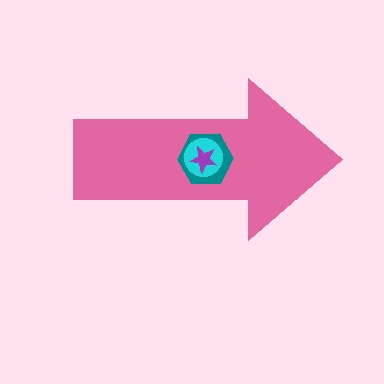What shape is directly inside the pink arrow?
The teal hexagon.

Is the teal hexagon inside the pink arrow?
Yes.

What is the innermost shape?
The purple star.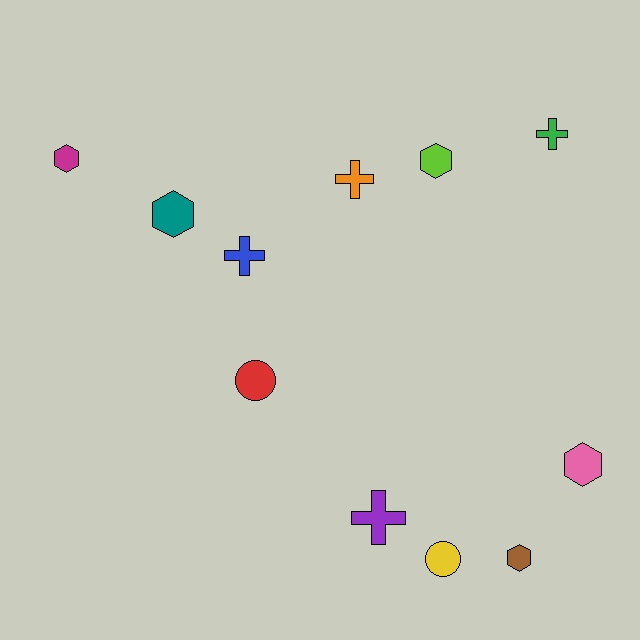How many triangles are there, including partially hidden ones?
There are no triangles.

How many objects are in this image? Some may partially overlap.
There are 11 objects.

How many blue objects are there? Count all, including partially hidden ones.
There is 1 blue object.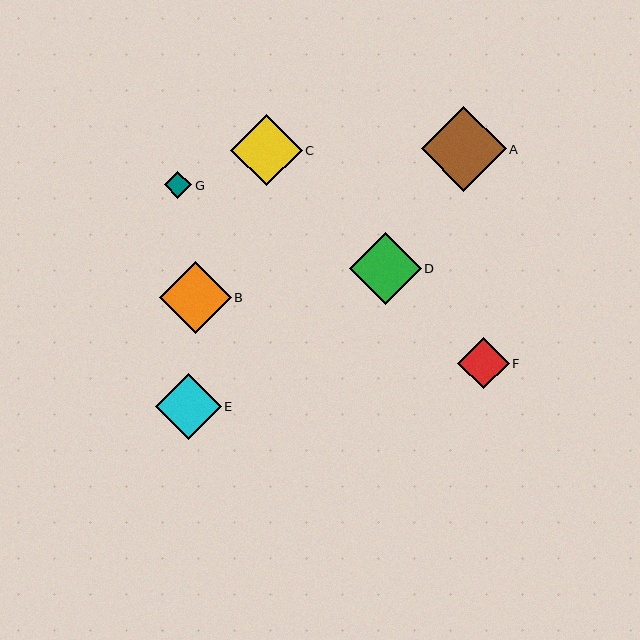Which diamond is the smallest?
Diamond G is the smallest with a size of approximately 27 pixels.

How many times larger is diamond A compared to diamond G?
Diamond A is approximately 3.1 times the size of diamond G.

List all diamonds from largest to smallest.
From largest to smallest: A, D, B, C, E, F, G.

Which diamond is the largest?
Diamond A is the largest with a size of approximately 85 pixels.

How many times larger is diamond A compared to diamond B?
Diamond A is approximately 1.2 times the size of diamond B.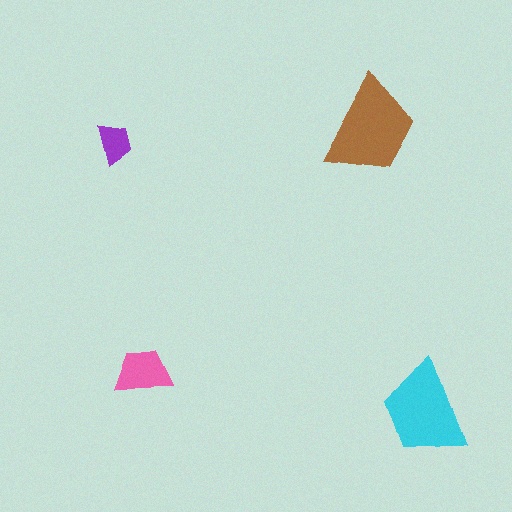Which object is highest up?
The brown trapezoid is topmost.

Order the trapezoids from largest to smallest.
the brown one, the cyan one, the pink one, the purple one.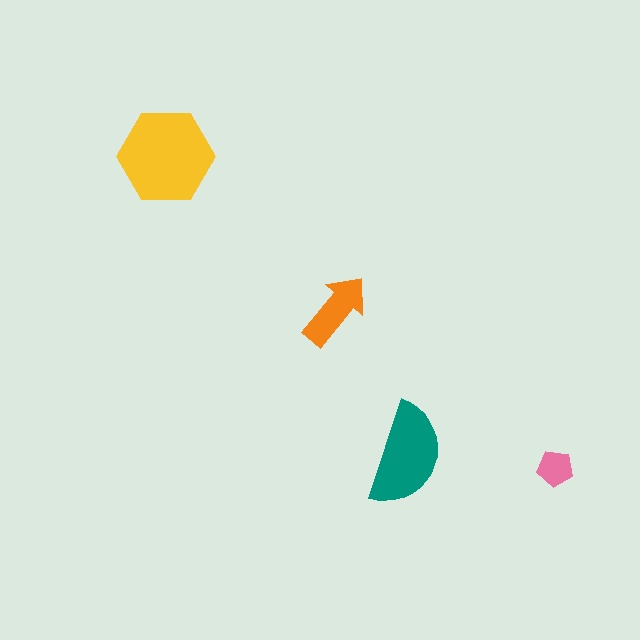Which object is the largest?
The yellow hexagon.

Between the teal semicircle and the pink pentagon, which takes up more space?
The teal semicircle.